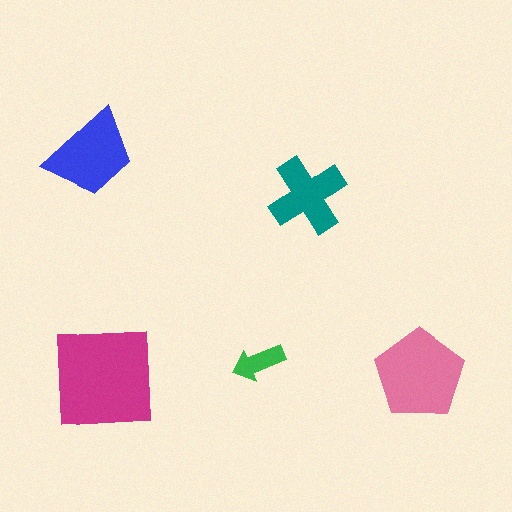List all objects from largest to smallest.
The magenta square, the pink pentagon, the blue trapezoid, the teal cross, the green arrow.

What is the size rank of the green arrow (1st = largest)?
5th.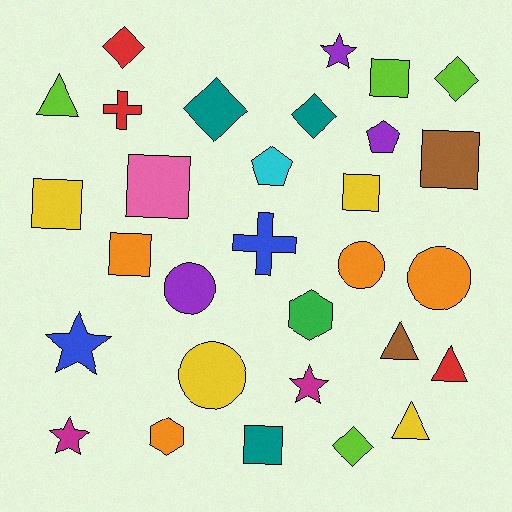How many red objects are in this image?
There are 3 red objects.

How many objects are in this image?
There are 30 objects.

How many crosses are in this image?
There are 2 crosses.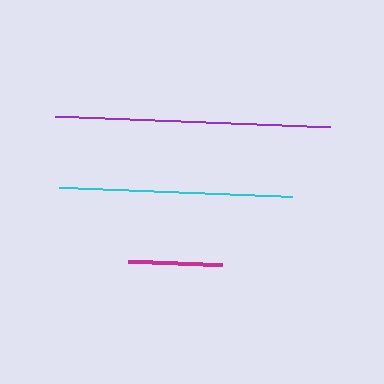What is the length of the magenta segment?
The magenta segment is approximately 94 pixels long.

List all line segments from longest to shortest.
From longest to shortest: purple, cyan, magenta.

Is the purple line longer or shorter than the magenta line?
The purple line is longer than the magenta line.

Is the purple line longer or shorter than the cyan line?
The purple line is longer than the cyan line.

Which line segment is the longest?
The purple line is the longest at approximately 274 pixels.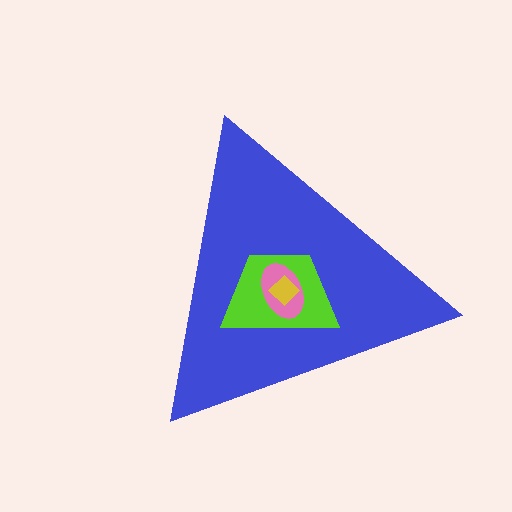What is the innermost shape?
The yellow diamond.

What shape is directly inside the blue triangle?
The lime trapezoid.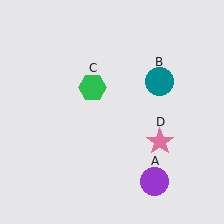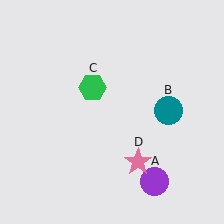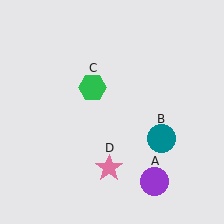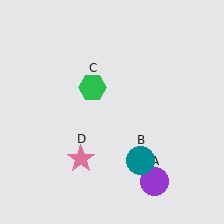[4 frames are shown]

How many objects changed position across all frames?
2 objects changed position: teal circle (object B), pink star (object D).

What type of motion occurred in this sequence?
The teal circle (object B), pink star (object D) rotated clockwise around the center of the scene.